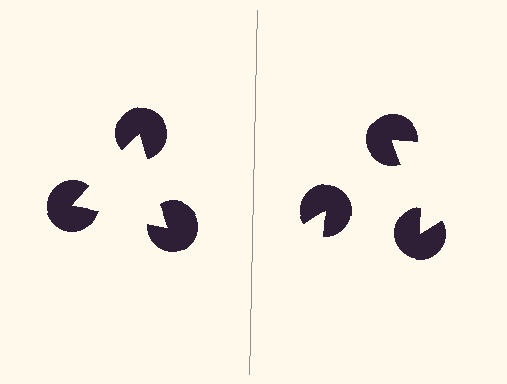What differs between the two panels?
The pac-man discs are positioned identically on both sides; only the wedge orientations differ. On the left they align to a triangle; on the right they are misaligned.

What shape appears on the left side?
An illusory triangle.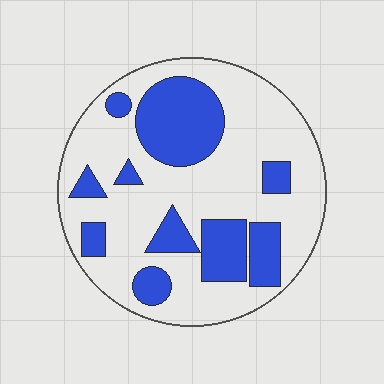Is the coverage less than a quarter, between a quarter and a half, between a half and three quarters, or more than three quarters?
Between a quarter and a half.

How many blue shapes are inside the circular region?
10.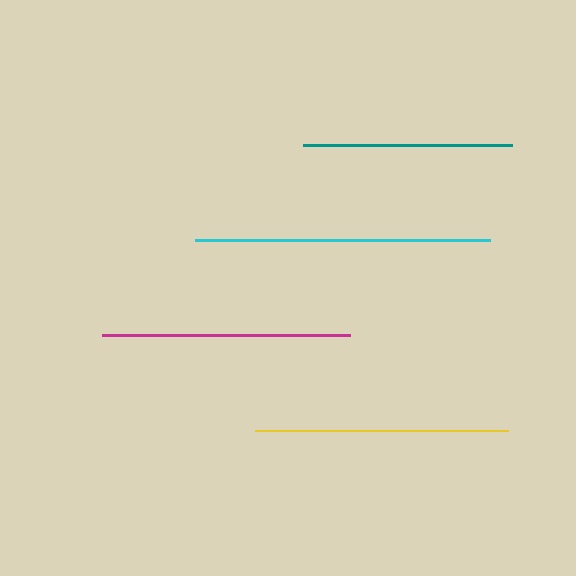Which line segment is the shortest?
The teal line is the shortest at approximately 209 pixels.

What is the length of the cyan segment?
The cyan segment is approximately 296 pixels long.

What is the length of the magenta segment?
The magenta segment is approximately 248 pixels long.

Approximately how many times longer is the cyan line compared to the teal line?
The cyan line is approximately 1.4 times the length of the teal line.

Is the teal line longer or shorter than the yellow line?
The yellow line is longer than the teal line.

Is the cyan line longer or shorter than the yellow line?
The cyan line is longer than the yellow line.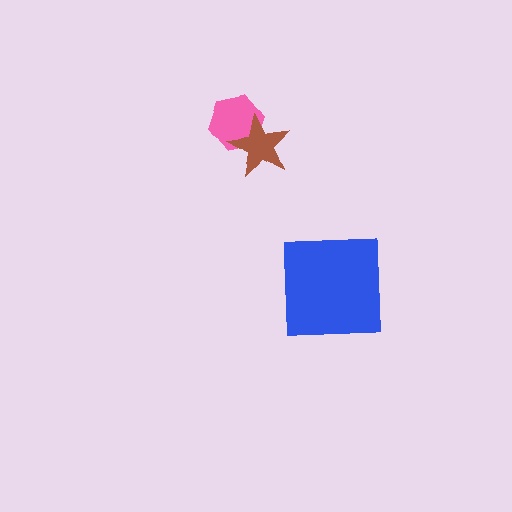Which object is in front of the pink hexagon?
The brown star is in front of the pink hexagon.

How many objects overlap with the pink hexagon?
1 object overlaps with the pink hexagon.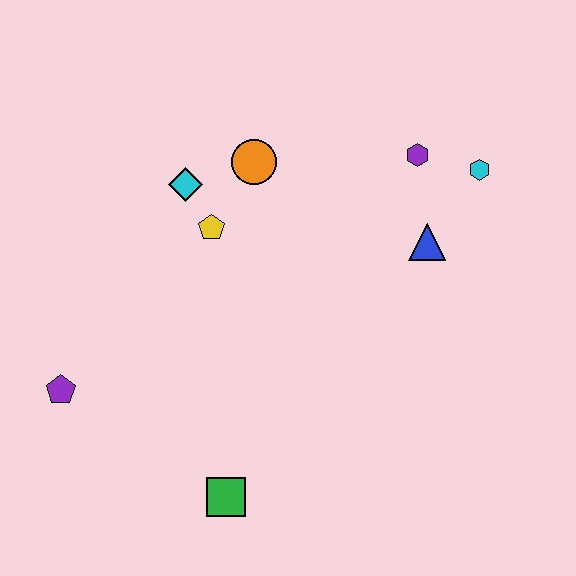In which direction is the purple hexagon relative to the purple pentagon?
The purple hexagon is to the right of the purple pentagon.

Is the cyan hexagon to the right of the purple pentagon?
Yes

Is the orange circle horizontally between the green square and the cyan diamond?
No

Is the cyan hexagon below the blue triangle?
No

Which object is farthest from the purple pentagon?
The cyan hexagon is farthest from the purple pentagon.